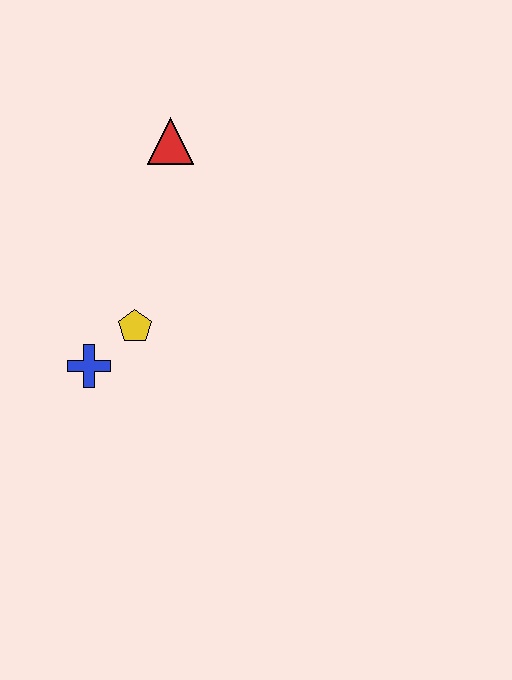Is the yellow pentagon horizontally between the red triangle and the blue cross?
Yes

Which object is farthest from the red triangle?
The blue cross is farthest from the red triangle.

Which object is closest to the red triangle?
The yellow pentagon is closest to the red triangle.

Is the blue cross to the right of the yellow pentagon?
No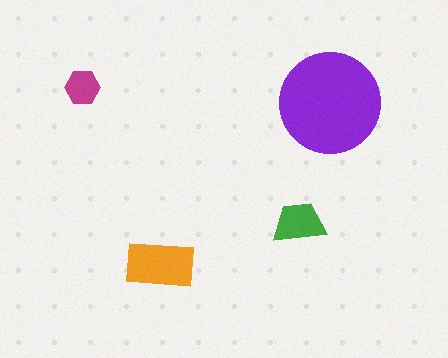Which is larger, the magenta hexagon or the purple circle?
The purple circle.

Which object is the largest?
The purple circle.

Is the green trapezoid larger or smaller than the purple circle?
Smaller.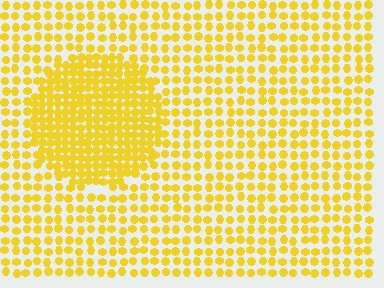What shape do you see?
I see a circle.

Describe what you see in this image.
The image contains small yellow elements arranged at two different densities. A circle-shaped region is visible where the elements are more densely packed than the surrounding area.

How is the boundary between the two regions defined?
The boundary is defined by a change in element density (approximately 1.9x ratio). All elements are the same color, size, and shape.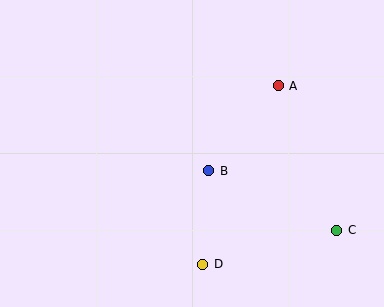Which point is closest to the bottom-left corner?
Point D is closest to the bottom-left corner.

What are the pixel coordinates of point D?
Point D is at (203, 264).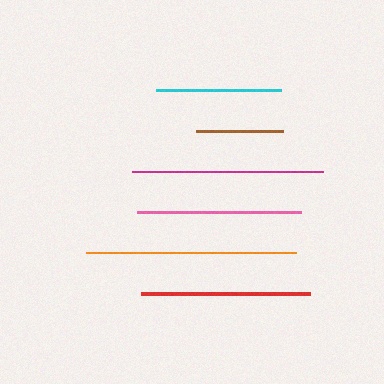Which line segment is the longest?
The orange line is the longest at approximately 210 pixels.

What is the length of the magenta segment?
The magenta segment is approximately 190 pixels long.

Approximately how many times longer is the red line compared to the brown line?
The red line is approximately 2.0 times the length of the brown line.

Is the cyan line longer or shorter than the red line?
The red line is longer than the cyan line.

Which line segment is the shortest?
The brown line is the shortest at approximately 86 pixels.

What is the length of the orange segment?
The orange segment is approximately 210 pixels long.